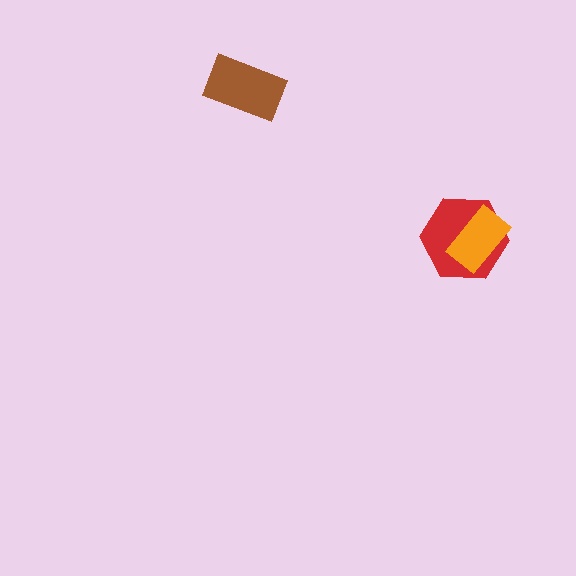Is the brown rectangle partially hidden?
No, no other shape covers it.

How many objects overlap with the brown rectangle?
0 objects overlap with the brown rectangle.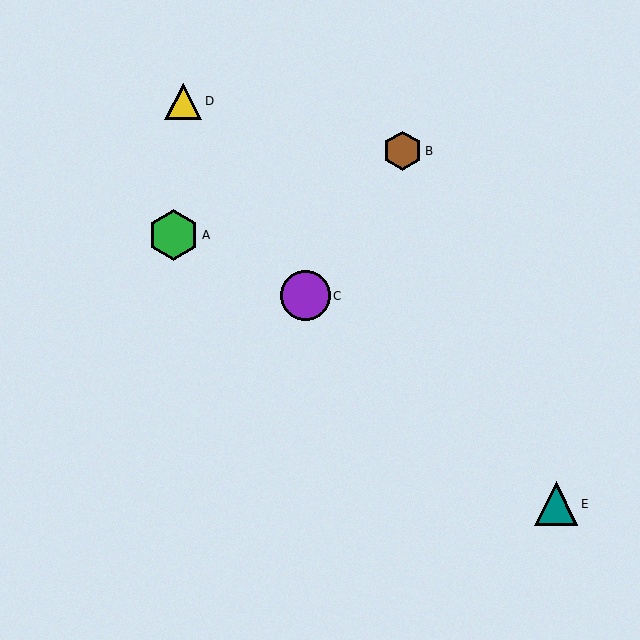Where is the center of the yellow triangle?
The center of the yellow triangle is at (183, 101).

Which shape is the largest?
The green hexagon (labeled A) is the largest.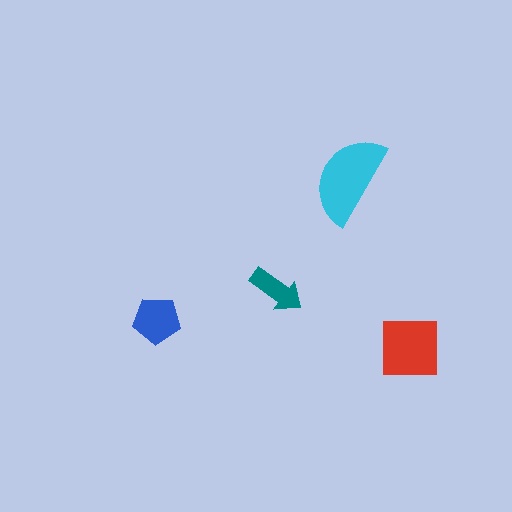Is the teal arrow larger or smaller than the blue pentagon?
Smaller.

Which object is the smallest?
The teal arrow.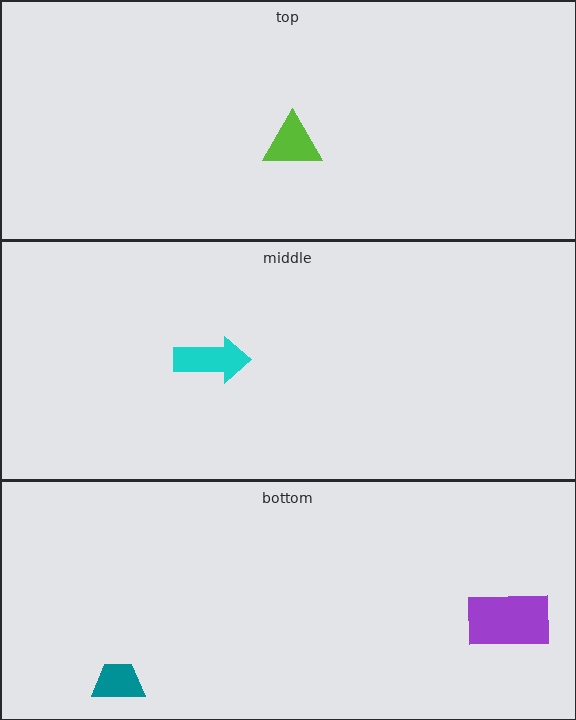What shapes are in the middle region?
The cyan arrow.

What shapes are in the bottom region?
The purple rectangle, the teal trapezoid.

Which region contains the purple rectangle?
The bottom region.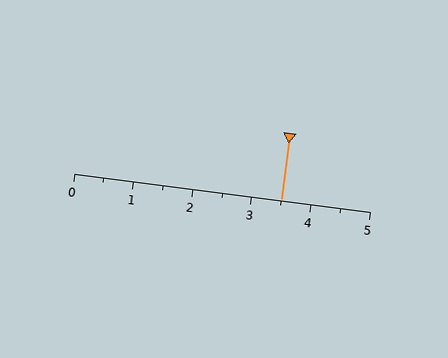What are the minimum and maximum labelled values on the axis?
The axis runs from 0 to 5.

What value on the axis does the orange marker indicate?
The marker indicates approximately 3.5.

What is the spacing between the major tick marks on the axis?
The major ticks are spaced 1 apart.